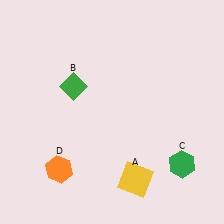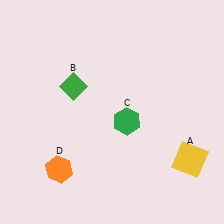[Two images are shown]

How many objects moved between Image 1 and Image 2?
2 objects moved between the two images.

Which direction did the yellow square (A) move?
The yellow square (A) moved right.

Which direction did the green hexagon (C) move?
The green hexagon (C) moved left.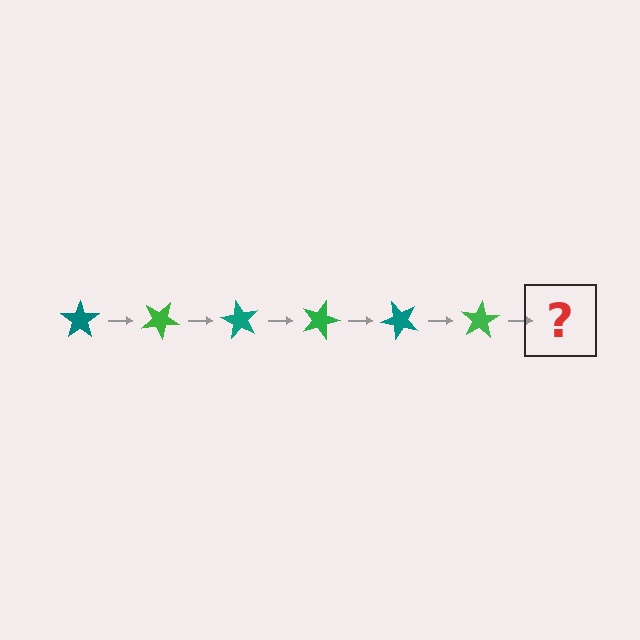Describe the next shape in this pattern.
It should be a teal star, rotated 180 degrees from the start.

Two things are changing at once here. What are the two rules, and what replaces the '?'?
The two rules are that it rotates 30 degrees each step and the color cycles through teal and green. The '?' should be a teal star, rotated 180 degrees from the start.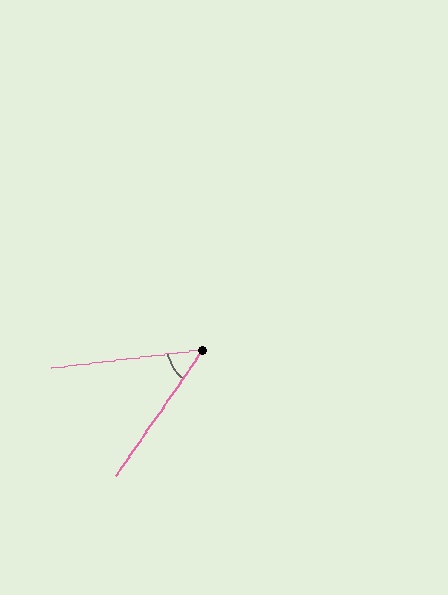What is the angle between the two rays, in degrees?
Approximately 48 degrees.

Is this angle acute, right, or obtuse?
It is acute.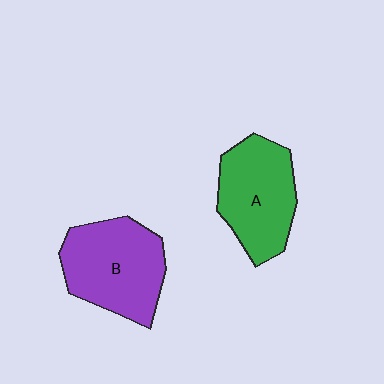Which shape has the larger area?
Shape B (purple).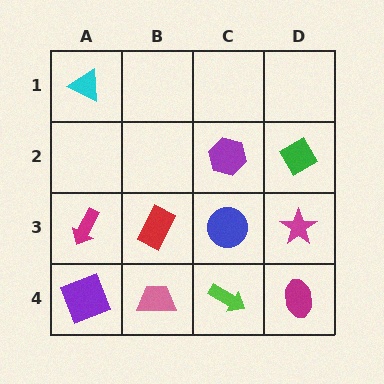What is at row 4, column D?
A magenta ellipse.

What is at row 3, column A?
A magenta arrow.